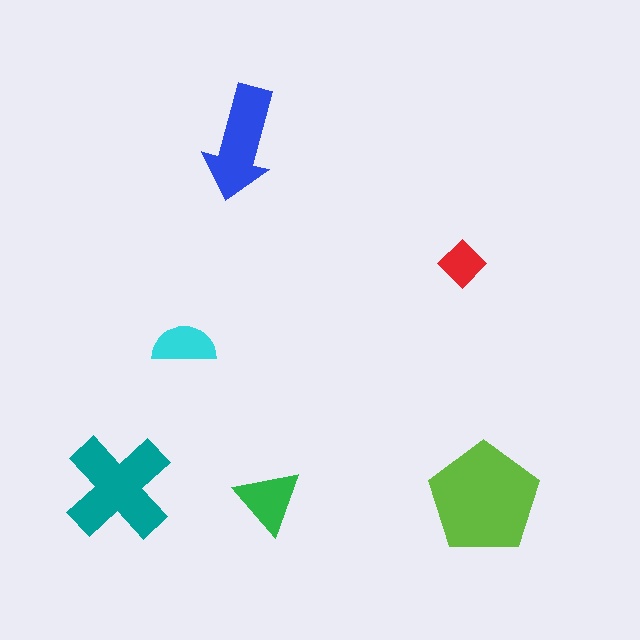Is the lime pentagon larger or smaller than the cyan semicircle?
Larger.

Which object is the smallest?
The red diamond.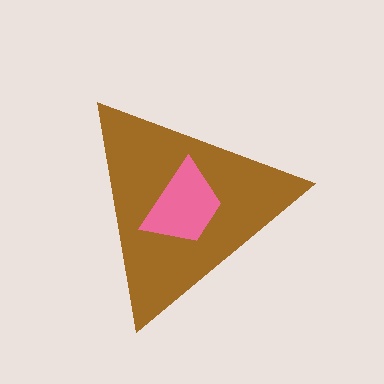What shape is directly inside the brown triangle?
The pink trapezoid.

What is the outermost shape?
The brown triangle.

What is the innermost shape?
The pink trapezoid.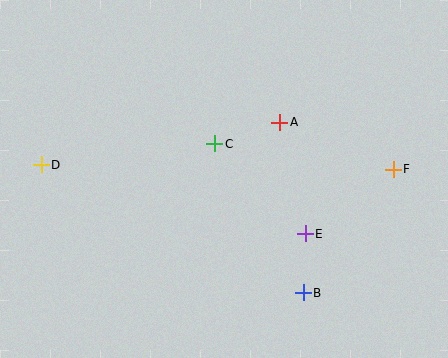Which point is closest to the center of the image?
Point C at (215, 144) is closest to the center.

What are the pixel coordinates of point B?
Point B is at (303, 293).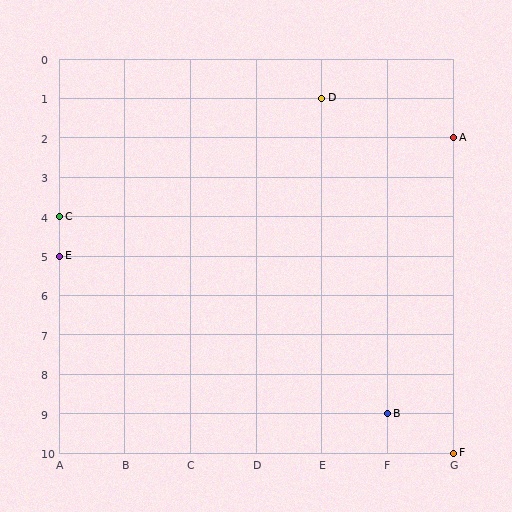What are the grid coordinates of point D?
Point D is at grid coordinates (E, 1).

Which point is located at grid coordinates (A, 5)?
Point E is at (A, 5).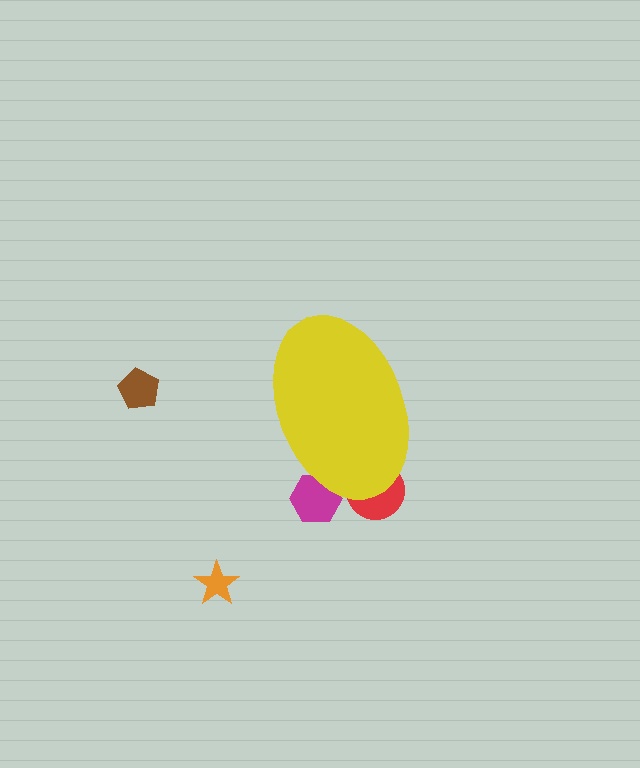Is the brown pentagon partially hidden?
No, the brown pentagon is fully visible.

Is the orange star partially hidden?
No, the orange star is fully visible.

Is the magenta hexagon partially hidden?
Yes, the magenta hexagon is partially hidden behind the yellow ellipse.